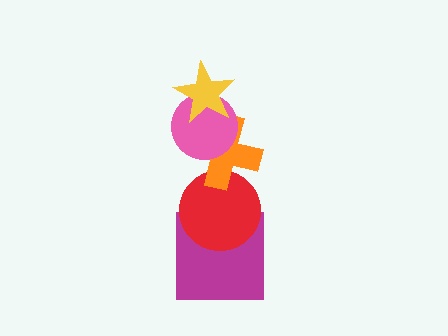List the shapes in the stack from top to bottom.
From top to bottom: the yellow star, the pink circle, the orange cross, the red circle, the magenta square.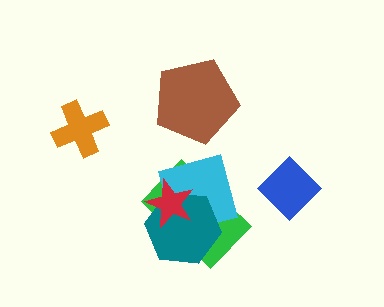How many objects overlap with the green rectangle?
3 objects overlap with the green rectangle.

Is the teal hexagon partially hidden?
Yes, it is partially covered by another shape.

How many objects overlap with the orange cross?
0 objects overlap with the orange cross.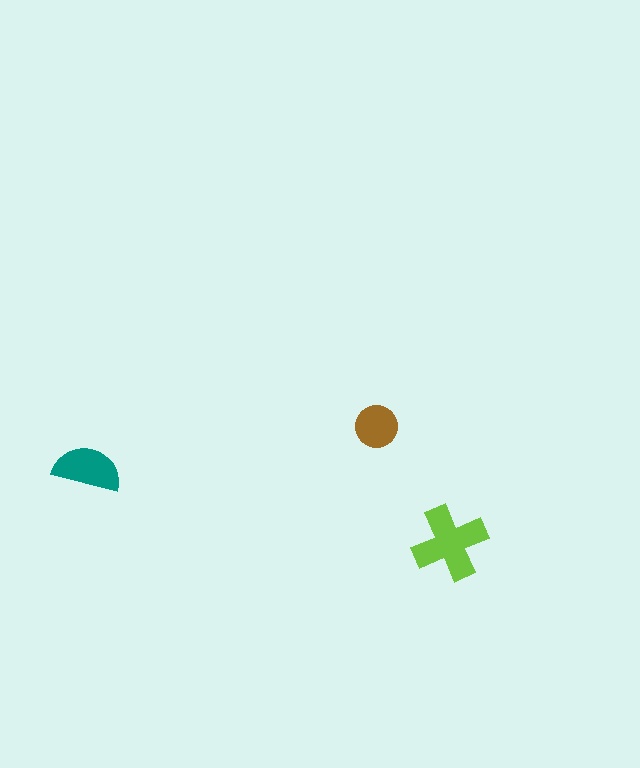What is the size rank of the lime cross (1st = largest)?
1st.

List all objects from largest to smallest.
The lime cross, the teal semicircle, the brown circle.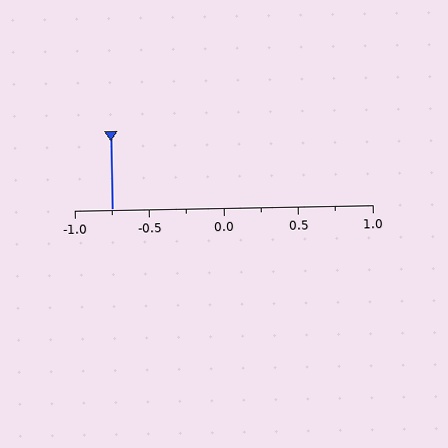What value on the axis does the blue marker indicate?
The marker indicates approximately -0.75.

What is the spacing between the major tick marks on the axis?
The major ticks are spaced 0.5 apart.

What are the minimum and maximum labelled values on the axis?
The axis runs from -1.0 to 1.0.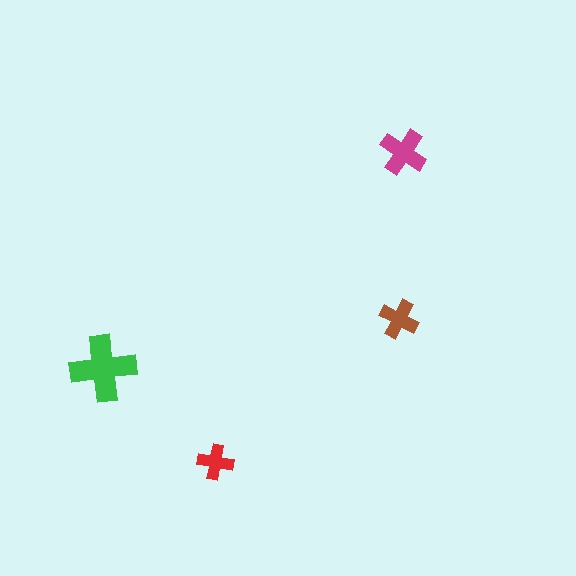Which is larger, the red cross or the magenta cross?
The magenta one.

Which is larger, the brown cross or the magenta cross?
The magenta one.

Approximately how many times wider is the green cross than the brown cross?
About 1.5 times wider.